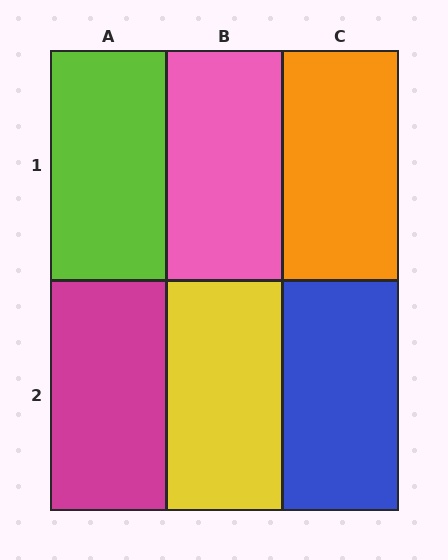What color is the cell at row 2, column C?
Blue.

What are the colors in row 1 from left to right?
Lime, pink, orange.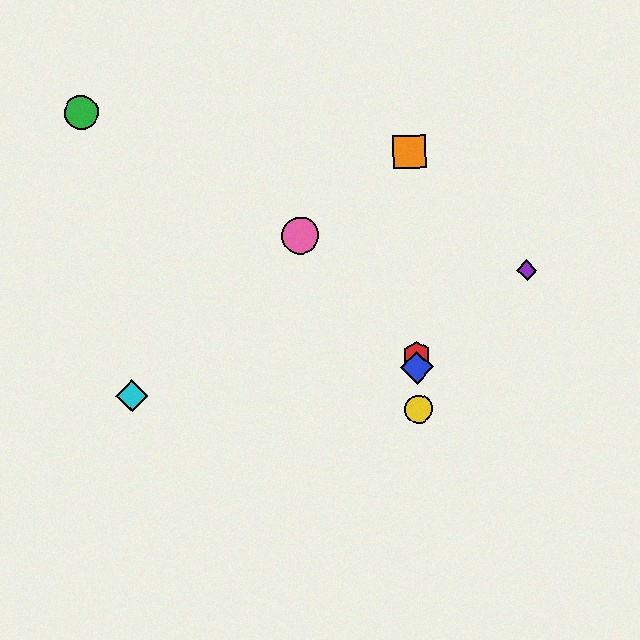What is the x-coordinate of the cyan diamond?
The cyan diamond is at x≈132.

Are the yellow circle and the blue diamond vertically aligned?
Yes, both are at x≈418.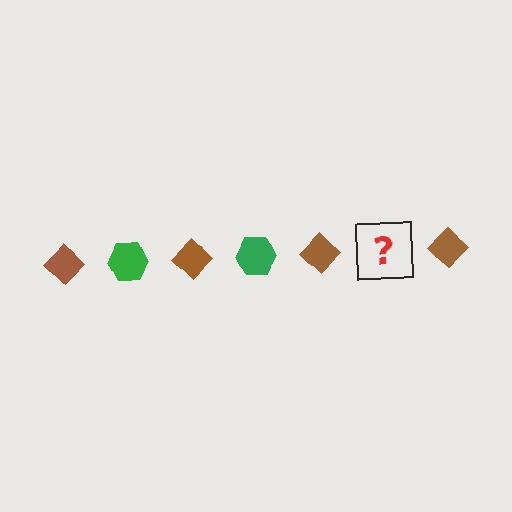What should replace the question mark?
The question mark should be replaced with a green hexagon.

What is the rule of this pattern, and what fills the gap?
The rule is that the pattern alternates between brown diamond and green hexagon. The gap should be filled with a green hexagon.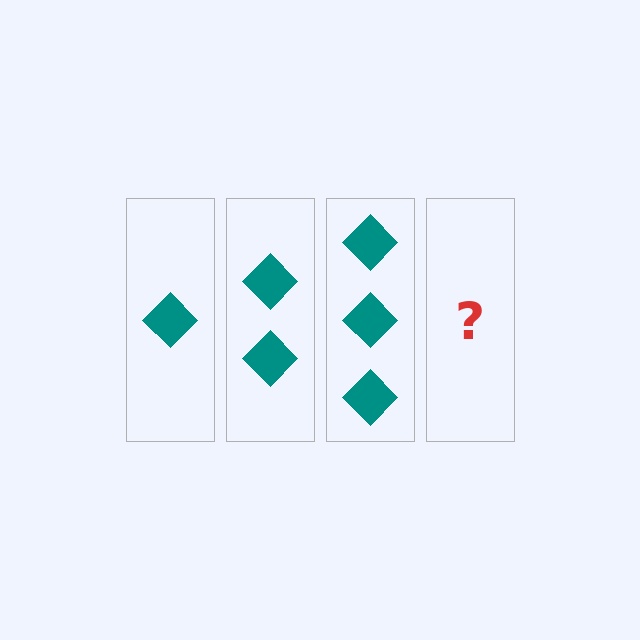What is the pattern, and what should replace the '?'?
The pattern is that each step adds one more diamond. The '?' should be 4 diamonds.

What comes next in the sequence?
The next element should be 4 diamonds.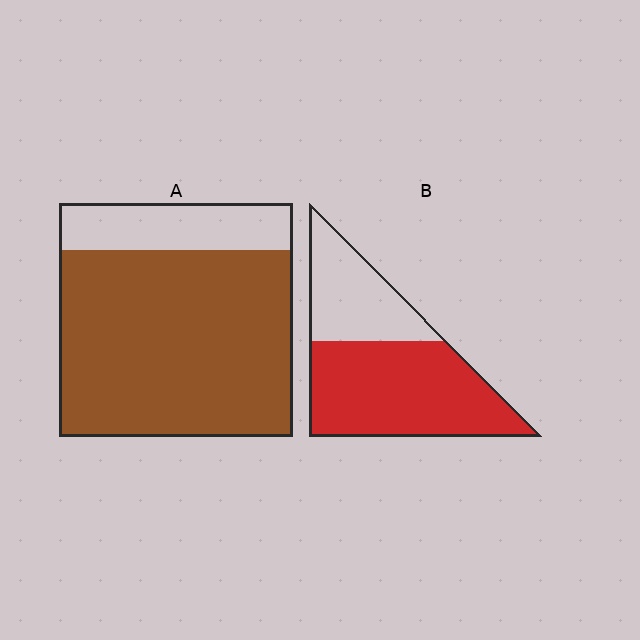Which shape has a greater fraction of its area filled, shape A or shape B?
Shape A.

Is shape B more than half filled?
Yes.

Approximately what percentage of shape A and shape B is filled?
A is approximately 80% and B is approximately 65%.